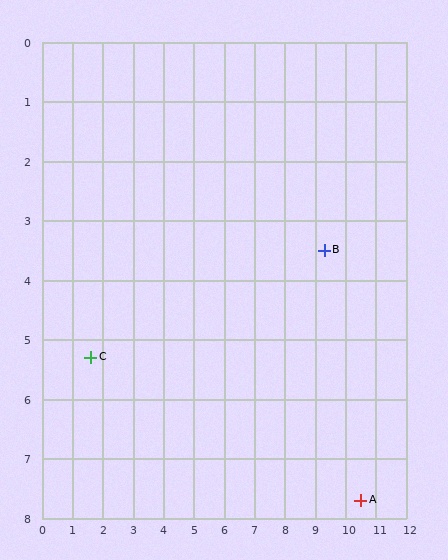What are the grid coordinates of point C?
Point C is at approximately (1.6, 5.3).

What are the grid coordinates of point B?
Point B is at approximately (9.3, 3.5).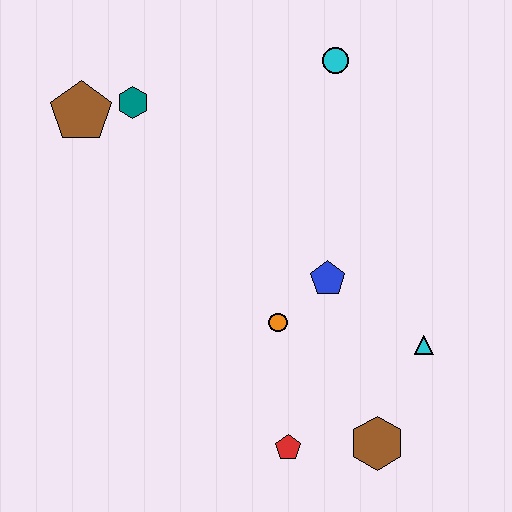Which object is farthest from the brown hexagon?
The brown pentagon is farthest from the brown hexagon.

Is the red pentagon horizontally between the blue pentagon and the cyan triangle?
No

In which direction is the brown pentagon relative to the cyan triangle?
The brown pentagon is to the left of the cyan triangle.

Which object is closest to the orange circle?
The blue pentagon is closest to the orange circle.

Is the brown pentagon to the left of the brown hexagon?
Yes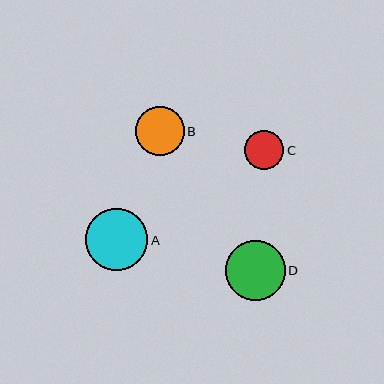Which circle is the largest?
Circle A is the largest with a size of approximately 62 pixels.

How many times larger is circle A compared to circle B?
Circle A is approximately 1.3 times the size of circle B.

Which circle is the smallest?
Circle C is the smallest with a size of approximately 39 pixels.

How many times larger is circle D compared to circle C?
Circle D is approximately 1.5 times the size of circle C.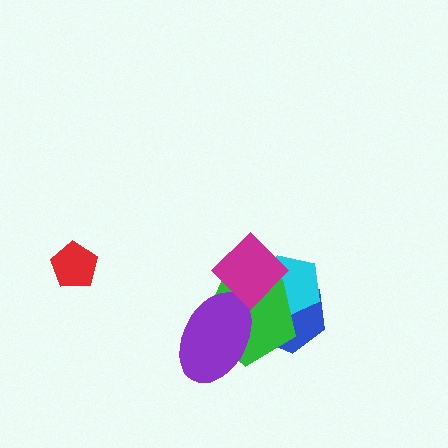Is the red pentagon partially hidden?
No, no other shape covers it.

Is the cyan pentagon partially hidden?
Yes, it is partially covered by another shape.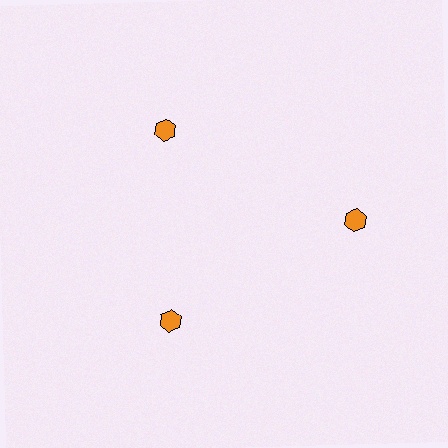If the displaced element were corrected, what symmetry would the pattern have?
It would have 3-fold rotational symmetry — the pattern would map onto itself every 120 degrees.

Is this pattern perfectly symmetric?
No. The 3 orange hexagons are arranged in a ring, but one element near the 3 o'clock position is pushed outward from the center, breaking the 3-fold rotational symmetry.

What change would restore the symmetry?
The symmetry would be restored by moving it inward, back onto the ring so that all 3 hexagons sit at equal angles and equal distance from the center.